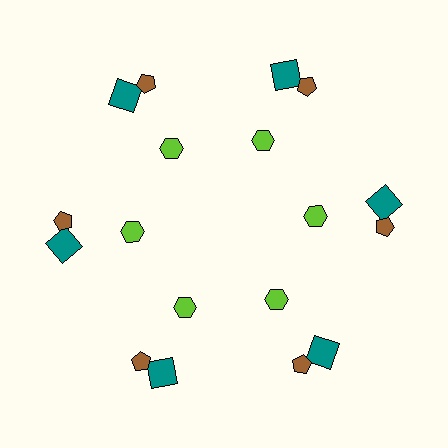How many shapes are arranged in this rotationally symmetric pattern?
There are 18 shapes, arranged in 6 groups of 3.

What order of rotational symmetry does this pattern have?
This pattern has 6-fold rotational symmetry.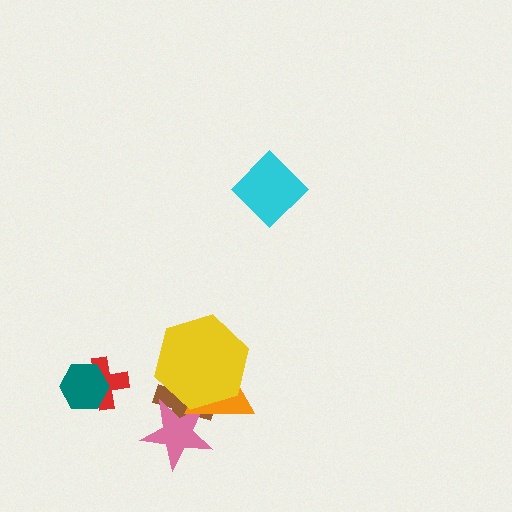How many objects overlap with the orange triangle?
3 objects overlap with the orange triangle.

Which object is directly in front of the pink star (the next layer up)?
The orange triangle is directly in front of the pink star.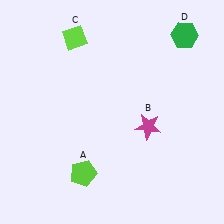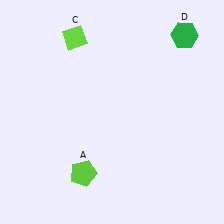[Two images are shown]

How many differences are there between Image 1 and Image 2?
There is 1 difference between the two images.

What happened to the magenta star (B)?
The magenta star (B) was removed in Image 2. It was in the bottom-right area of Image 1.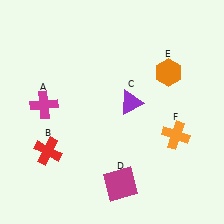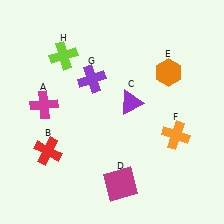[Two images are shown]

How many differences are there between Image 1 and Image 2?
There are 2 differences between the two images.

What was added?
A purple cross (G), a lime cross (H) were added in Image 2.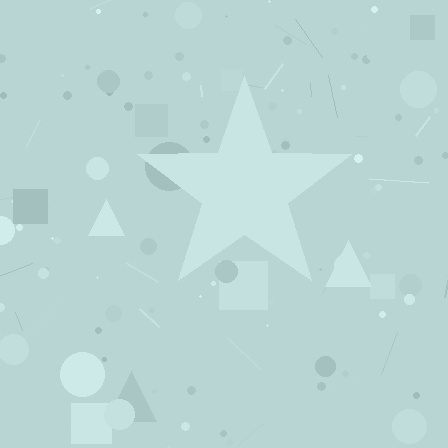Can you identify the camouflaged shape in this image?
The camouflaged shape is a star.